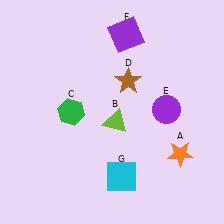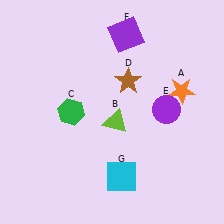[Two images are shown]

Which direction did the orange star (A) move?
The orange star (A) moved up.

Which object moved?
The orange star (A) moved up.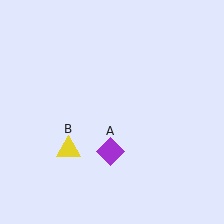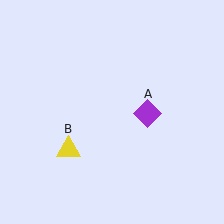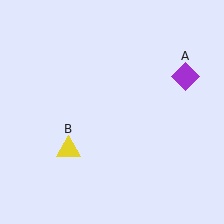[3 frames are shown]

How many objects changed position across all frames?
1 object changed position: purple diamond (object A).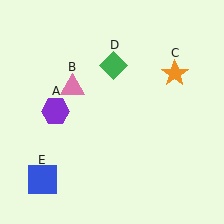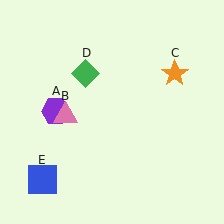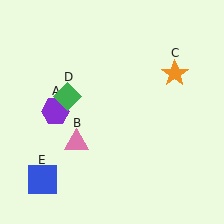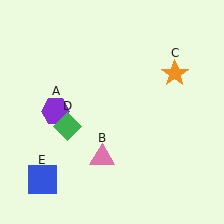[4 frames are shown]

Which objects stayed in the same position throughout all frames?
Purple hexagon (object A) and orange star (object C) and blue square (object E) remained stationary.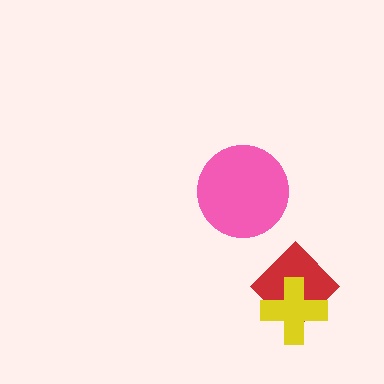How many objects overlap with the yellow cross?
1 object overlaps with the yellow cross.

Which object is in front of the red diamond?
The yellow cross is in front of the red diamond.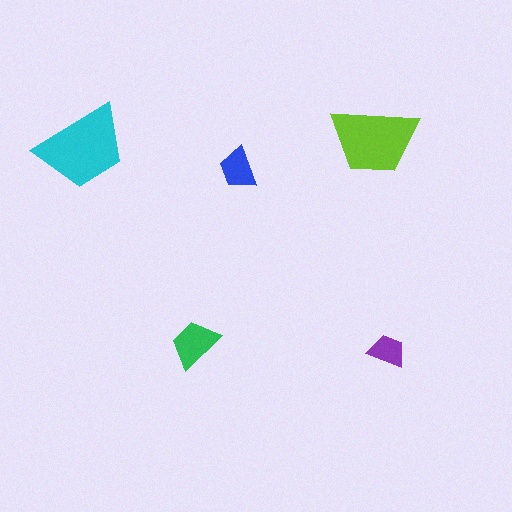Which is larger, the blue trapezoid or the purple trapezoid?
The blue one.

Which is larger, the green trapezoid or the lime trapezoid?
The lime one.